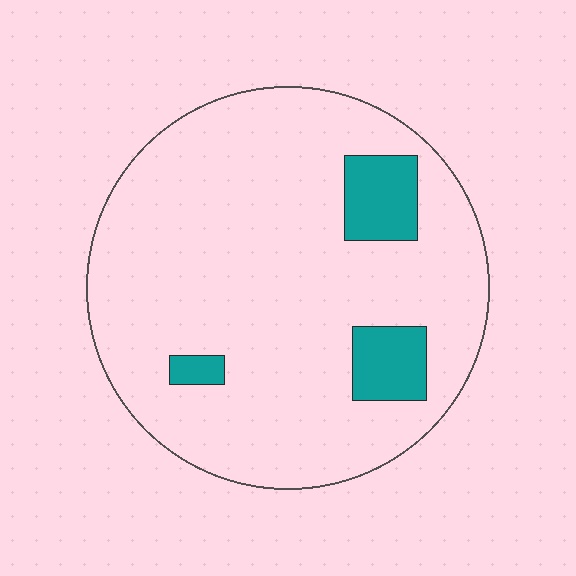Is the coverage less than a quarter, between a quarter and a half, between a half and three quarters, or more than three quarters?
Less than a quarter.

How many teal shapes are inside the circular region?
3.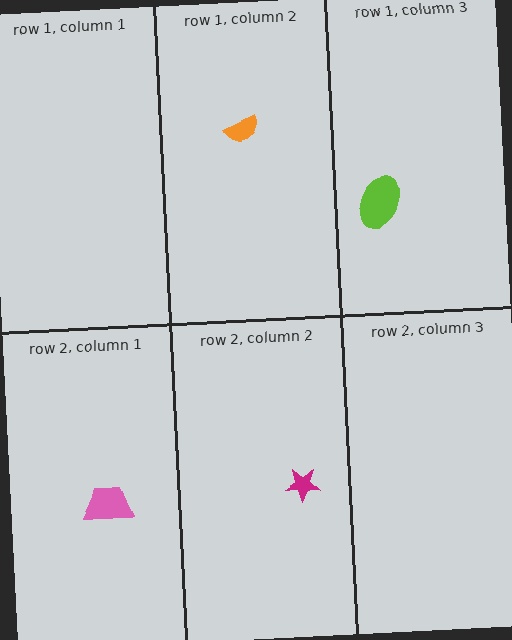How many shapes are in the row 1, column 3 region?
1.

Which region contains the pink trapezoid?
The row 2, column 1 region.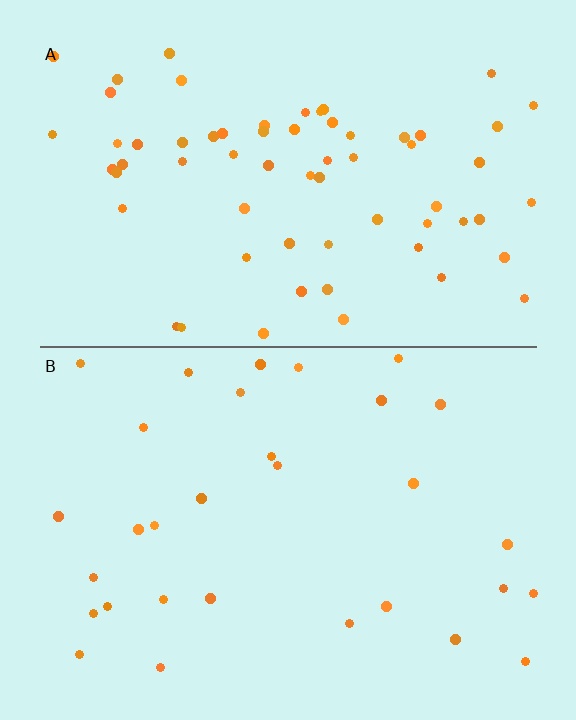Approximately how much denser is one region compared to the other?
Approximately 2.1× — region A over region B.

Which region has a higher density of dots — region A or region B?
A (the top).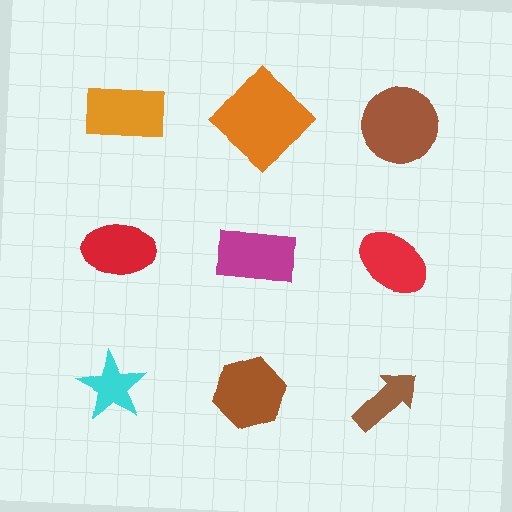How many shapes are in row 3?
3 shapes.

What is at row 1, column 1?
An orange rectangle.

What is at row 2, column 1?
A red ellipse.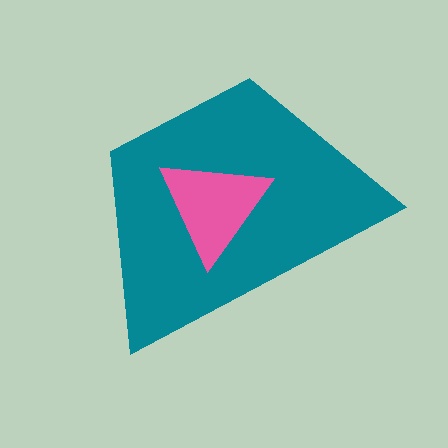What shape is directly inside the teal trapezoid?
The pink triangle.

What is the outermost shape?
The teal trapezoid.